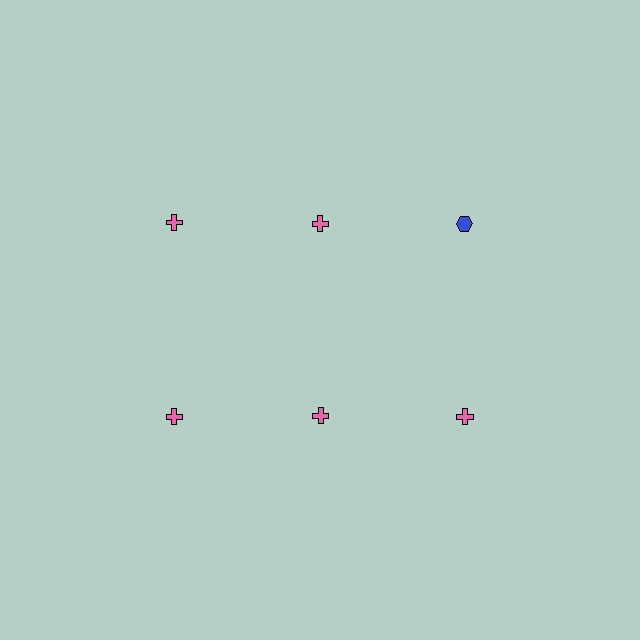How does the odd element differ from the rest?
It differs in both color (blue instead of pink) and shape (hexagon instead of cross).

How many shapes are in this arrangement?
There are 6 shapes arranged in a grid pattern.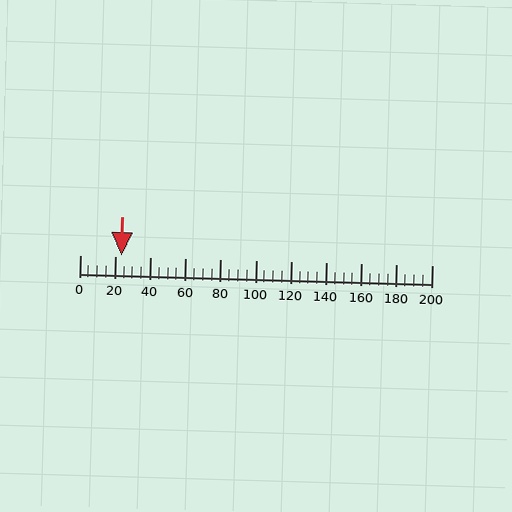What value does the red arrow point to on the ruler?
The red arrow points to approximately 24.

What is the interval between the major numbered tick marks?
The major tick marks are spaced 20 units apart.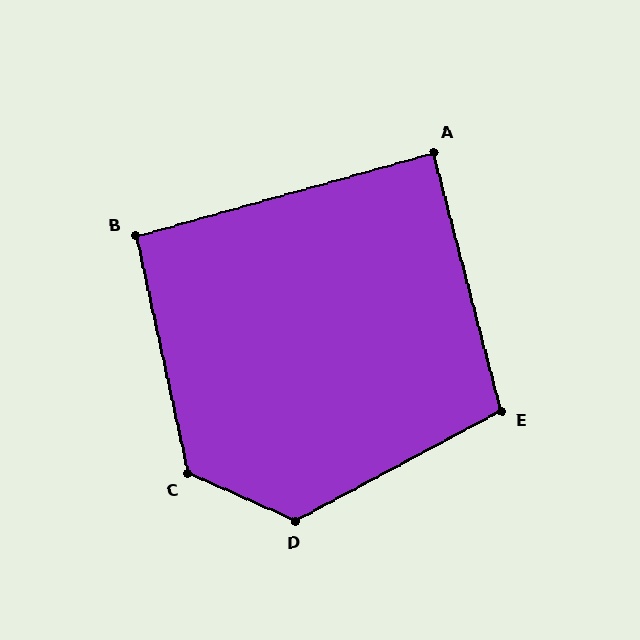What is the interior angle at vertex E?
Approximately 104 degrees (obtuse).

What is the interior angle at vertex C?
Approximately 126 degrees (obtuse).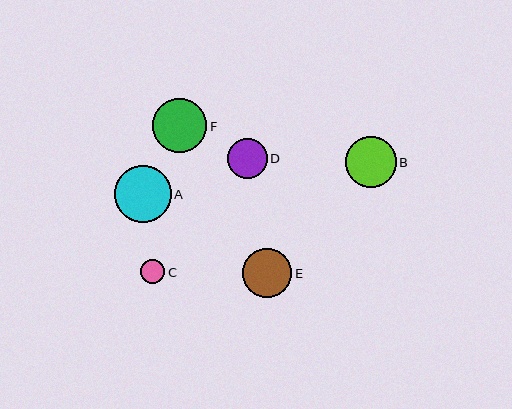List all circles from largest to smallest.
From largest to smallest: A, F, B, E, D, C.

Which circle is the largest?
Circle A is the largest with a size of approximately 57 pixels.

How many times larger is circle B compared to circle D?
Circle B is approximately 1.3 times the size of circle D.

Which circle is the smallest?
Circle C is the smallest with a size of approximately 24 pixels.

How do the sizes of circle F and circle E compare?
Circle F and circle E are approximately the same size.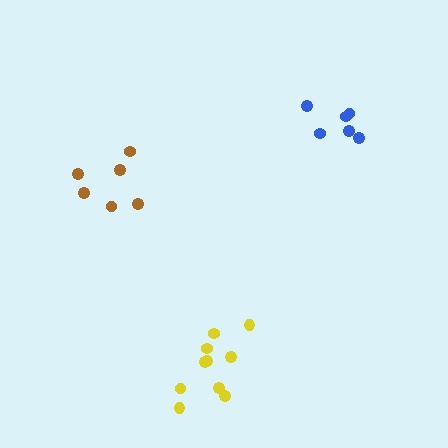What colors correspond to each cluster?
The clusters are colored: blue, brown, yellow.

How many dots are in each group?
Group 1: 6 dots, Group 2: 6 dots, Group 3: 10 dots (22 total).